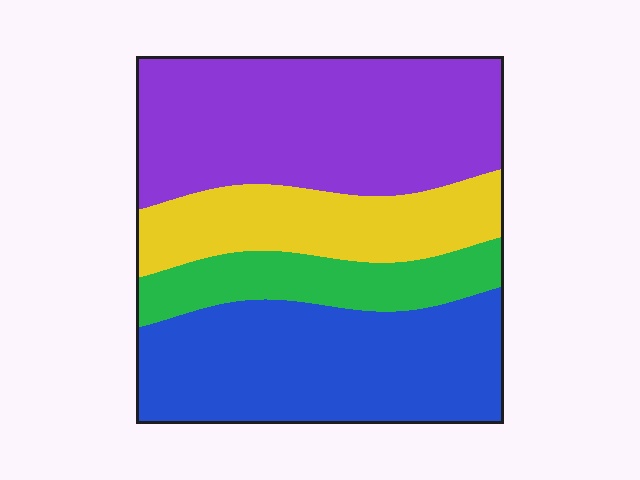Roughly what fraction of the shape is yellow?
Yellow covers around 20% of the shape.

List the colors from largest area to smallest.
From largest to smallest: purple, blue, yellow, green.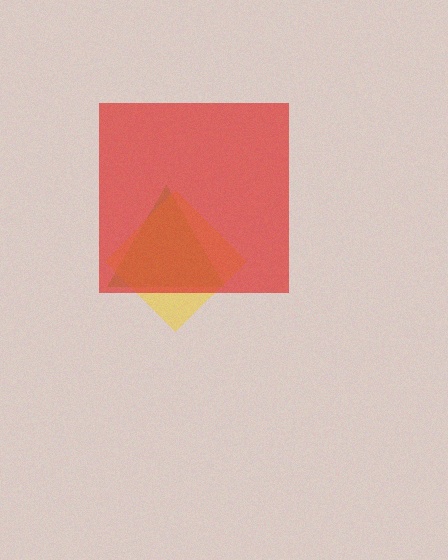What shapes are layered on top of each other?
The layered shapes are: a lime triangle, a yellow diamond, a red square.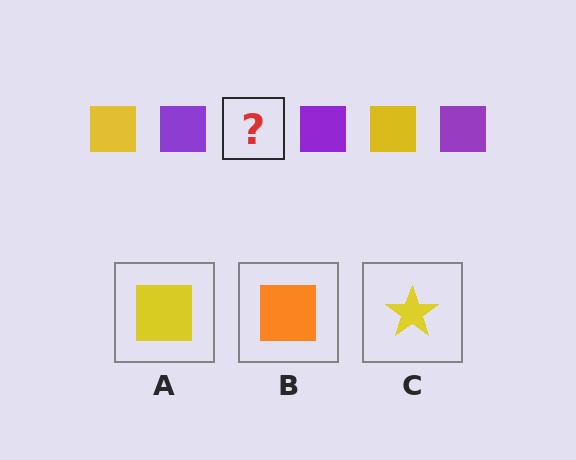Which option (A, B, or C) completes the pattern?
A.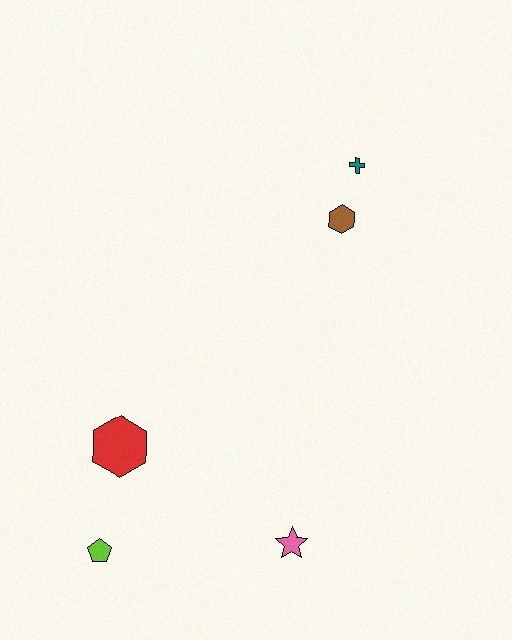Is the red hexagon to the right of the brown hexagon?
No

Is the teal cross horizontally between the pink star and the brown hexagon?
No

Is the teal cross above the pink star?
Yes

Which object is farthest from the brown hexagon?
The lime pentagon is farthest from the brown hexagon.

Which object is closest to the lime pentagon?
The red hexagon is closest to the lime pentagon.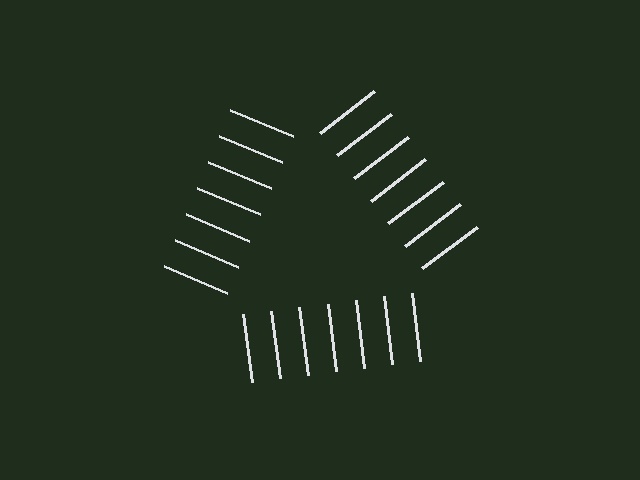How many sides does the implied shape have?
3 sides — the line-ends trace a triangle.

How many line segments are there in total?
21 — 7 along each of the 3 edges.